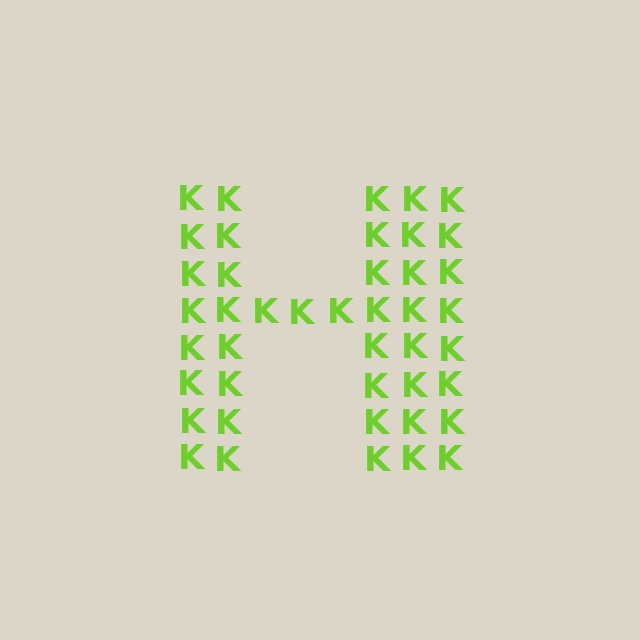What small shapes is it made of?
It is made of small letter K's.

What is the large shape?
The large shape is the letter H.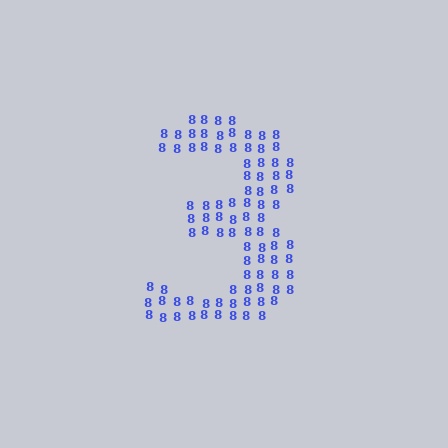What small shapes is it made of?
It is made of small digit 8's.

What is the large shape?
The large shape is the digit 3.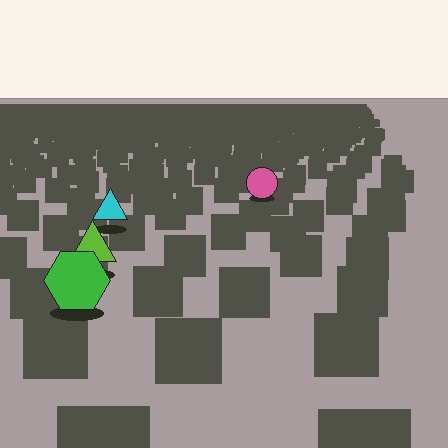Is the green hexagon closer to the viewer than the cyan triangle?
Yes. The green hexagon is closer — you can tell from the texture gradient: the ground texture is coarser near it.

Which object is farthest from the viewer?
The pink circle is farthest from the viewer. It appears smaller and the ground texture around it is denser.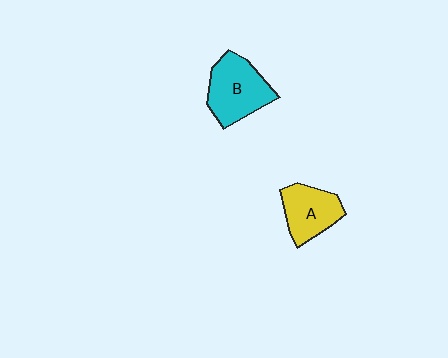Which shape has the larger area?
Shape B (cyan).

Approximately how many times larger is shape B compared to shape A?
Approximately 1.2 times.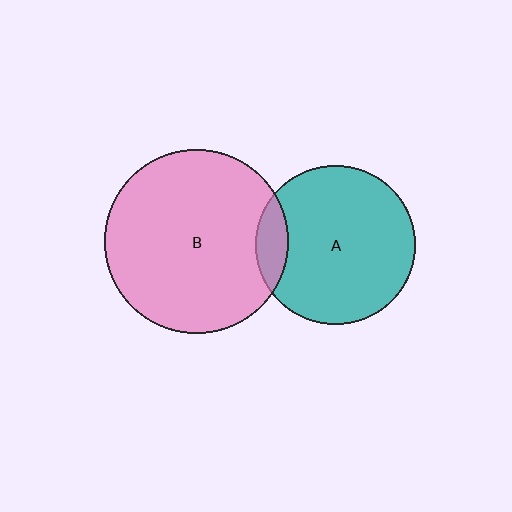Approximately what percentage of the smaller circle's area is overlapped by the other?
Approximately 10%.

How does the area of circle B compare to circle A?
Approximately 1.3 times.